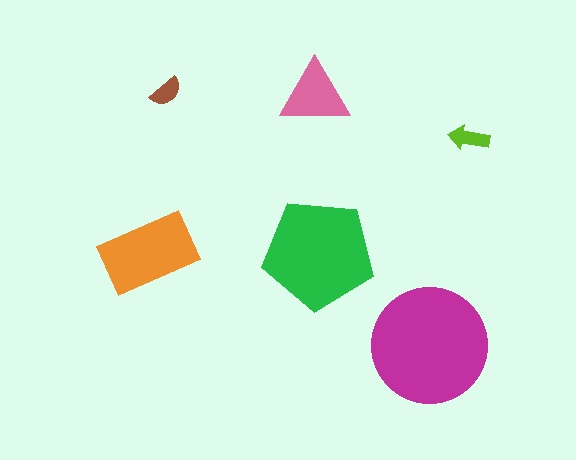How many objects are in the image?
There are 6 objects in the image.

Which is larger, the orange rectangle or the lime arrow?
The orange rectangle.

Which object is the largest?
The magenta circle.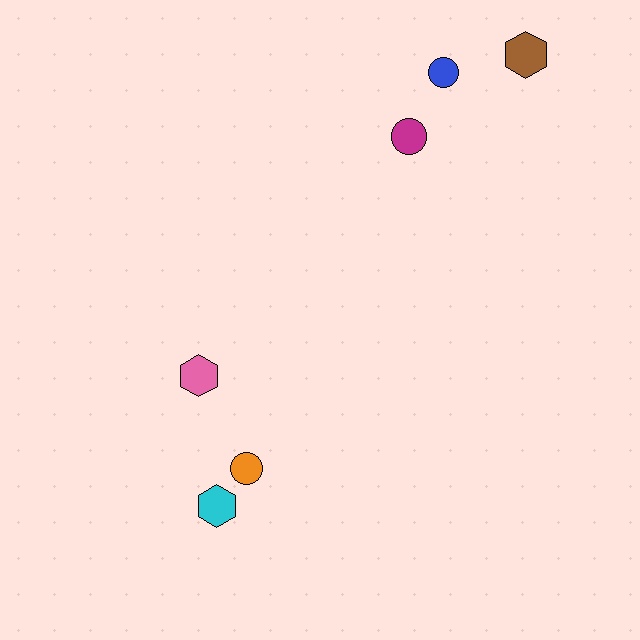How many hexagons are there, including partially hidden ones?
There are 3 hexagons.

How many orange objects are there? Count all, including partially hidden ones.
There is 1 orange object.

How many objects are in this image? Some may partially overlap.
There are 6 objects.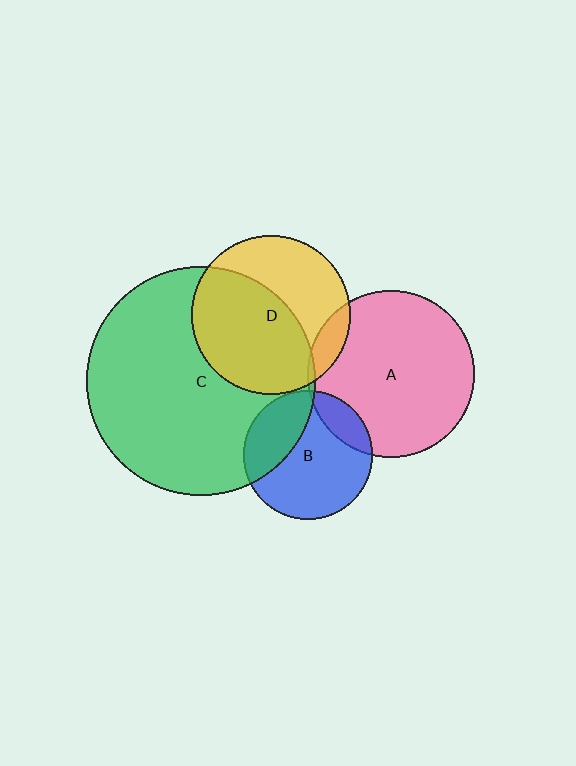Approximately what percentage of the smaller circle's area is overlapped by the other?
Approximately 10%.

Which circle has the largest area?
Circle C (green).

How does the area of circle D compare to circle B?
Approximately 1.5 times.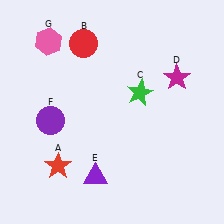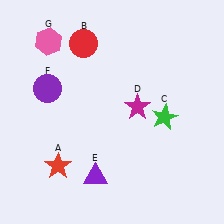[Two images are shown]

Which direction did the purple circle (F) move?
The purple circle (F) moved up.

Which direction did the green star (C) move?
The green star (C) moved right.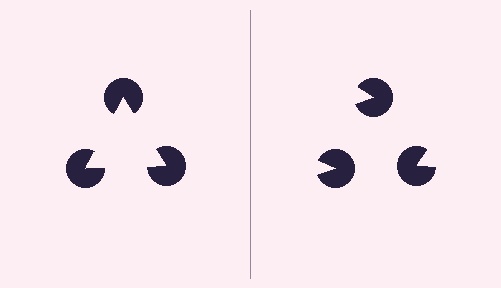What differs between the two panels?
The pac-man discs are positioned identically on both sides; only the wedge orientations differ. On the left they align to a triangle; on the right they are misaligned.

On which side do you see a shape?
An illusory triangle appears on the left side. On the right side the wedge cuts are rotated, so no coherent shape forms.